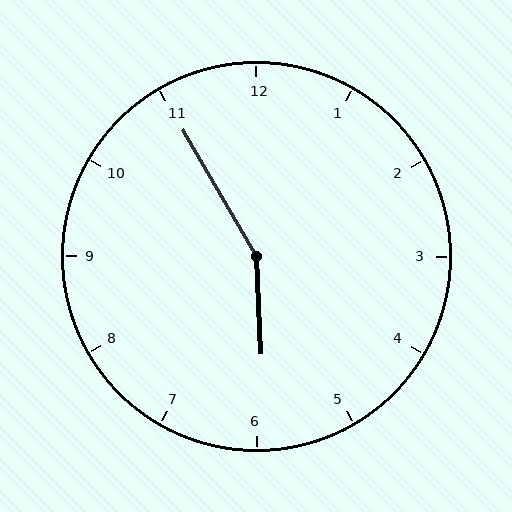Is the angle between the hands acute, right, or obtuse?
It is obtuse.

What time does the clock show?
5:55.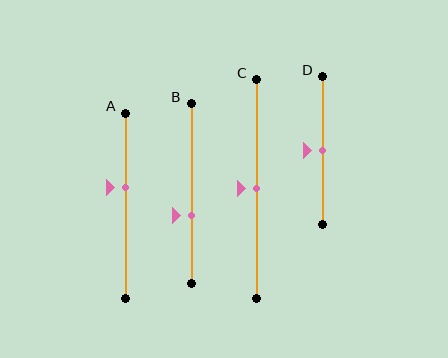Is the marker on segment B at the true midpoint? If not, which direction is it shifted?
No, the marker on segment B is shifted downward by about 12% of the segment length.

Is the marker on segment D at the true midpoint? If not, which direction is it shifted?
Yes, the marker on segment D is at the true midpoint.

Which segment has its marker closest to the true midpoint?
Segment C has its marker closest to the true midpoint.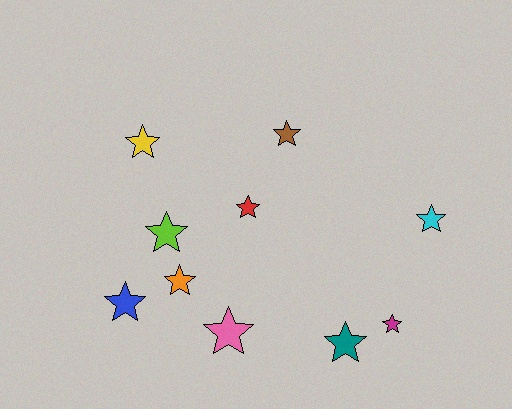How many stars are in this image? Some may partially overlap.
There are 10 stars.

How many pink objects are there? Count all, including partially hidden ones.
There is 1 pink object.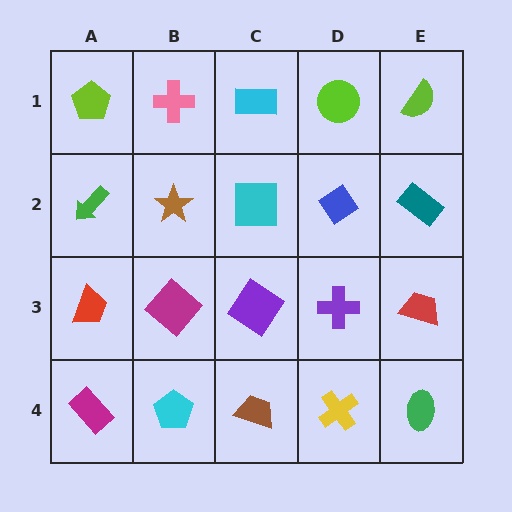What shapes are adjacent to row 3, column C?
A cyan square (row 2, column C), a brown trapezoid (row 4, column C), a magenta diamond (row 3, column B), a purple cross (row 3, column D).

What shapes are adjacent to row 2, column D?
A lime circle (row 1, column D), a purple cross (row 3, column D), a cyan square (row 2, column C), a teal rectangle (row 2, column E).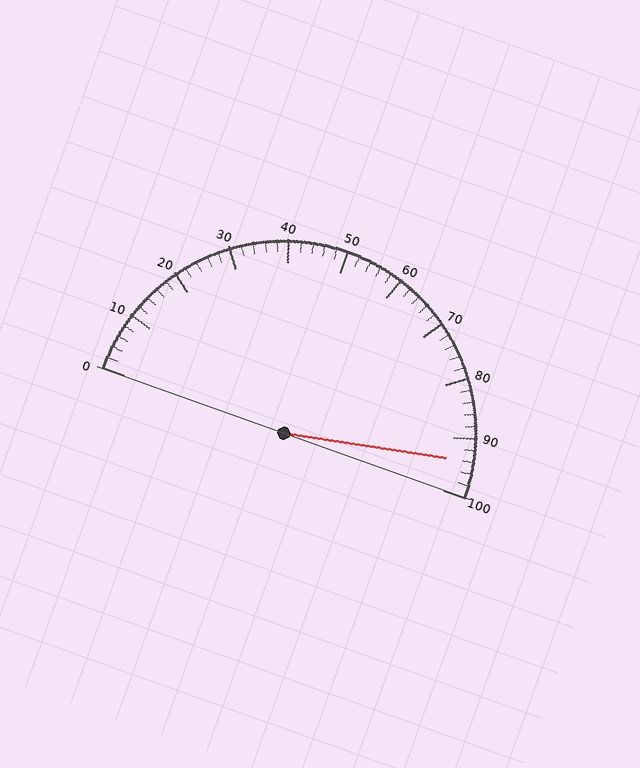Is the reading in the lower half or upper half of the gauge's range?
The reading is in the upper half of the range (0 to 100).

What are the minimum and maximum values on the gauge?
The gauge ranges from 0 to 100.